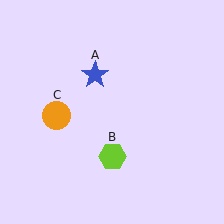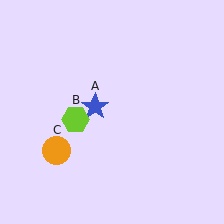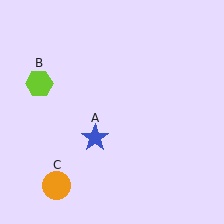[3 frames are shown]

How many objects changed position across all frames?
3 objects changed position: blue star (object A), lime hexagon (object B), orange circle (object C).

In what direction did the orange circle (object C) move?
The orange circle (object C) moved down.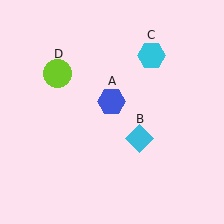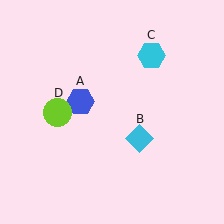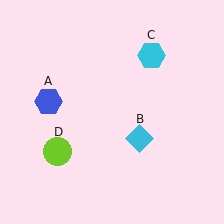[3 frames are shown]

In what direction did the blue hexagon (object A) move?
The blue hexagon (object A) moved left.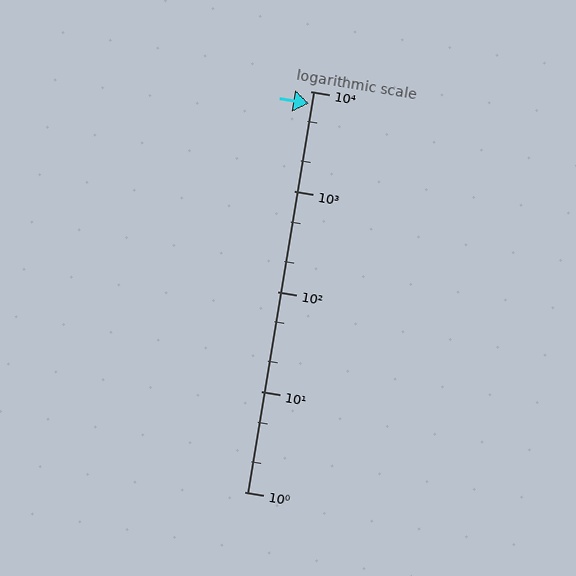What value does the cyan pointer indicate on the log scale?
The pointer indicates approximately 7600.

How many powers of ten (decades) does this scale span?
The scale spans 4 decades, from 1 to 10000.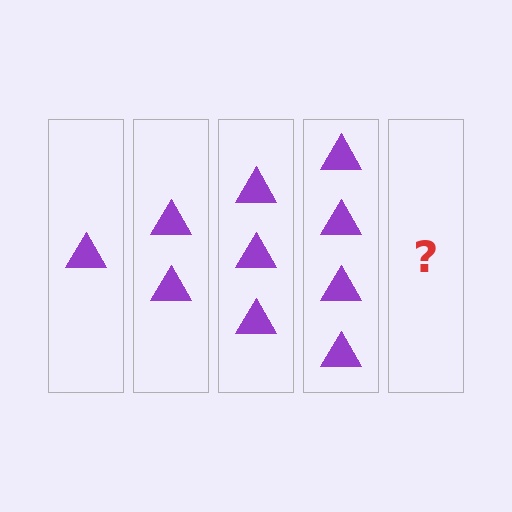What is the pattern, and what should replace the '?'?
The pattern is that each step adds one more triangle. The '?' should be 5 triangles.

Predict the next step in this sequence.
The next step is 5 triangles.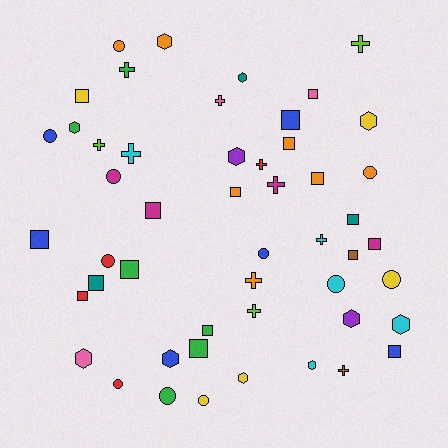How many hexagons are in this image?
There are 11 hexagons.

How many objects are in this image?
There are 50 objects.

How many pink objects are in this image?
There are 3 pink objects.